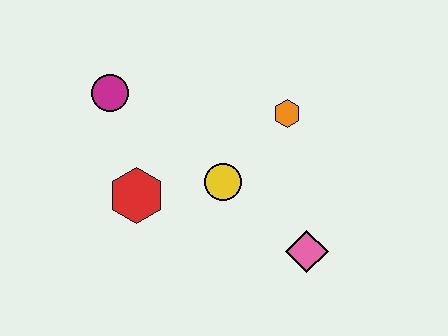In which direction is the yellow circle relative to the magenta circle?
The yellow circle is to the right of the magenta circle.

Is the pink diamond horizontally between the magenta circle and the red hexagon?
No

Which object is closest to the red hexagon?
The yellow circle is closest to the red hexagon.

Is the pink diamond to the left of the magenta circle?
No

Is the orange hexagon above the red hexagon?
Yes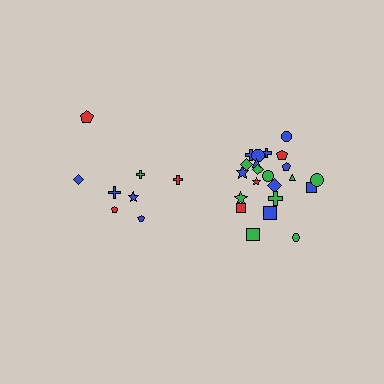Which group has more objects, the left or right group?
The right group.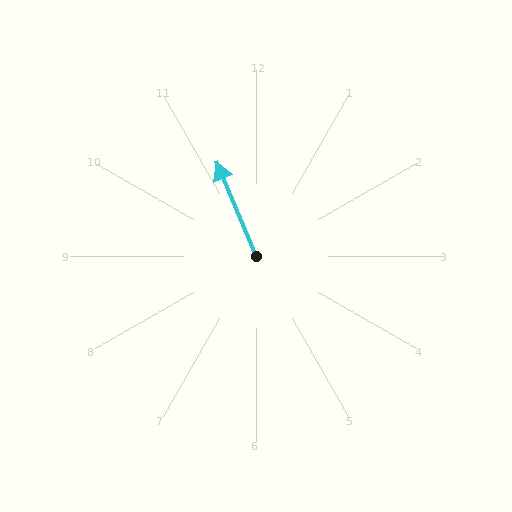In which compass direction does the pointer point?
Northwest.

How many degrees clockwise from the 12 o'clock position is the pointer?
Approximately 337 degrees.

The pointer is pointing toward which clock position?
Roughly 11 o'clock.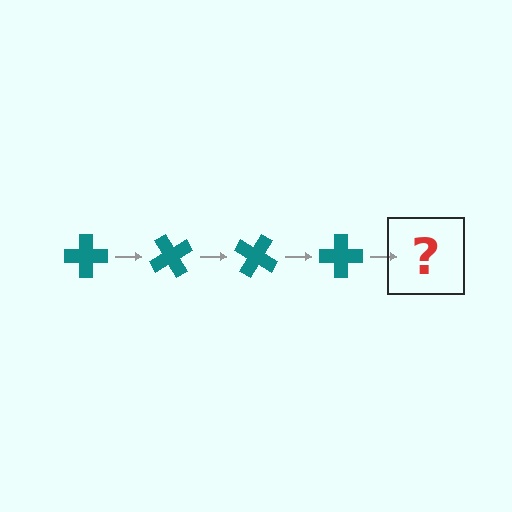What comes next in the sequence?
The next element should be a teal cross rotated 240 degrees.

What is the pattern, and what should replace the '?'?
The pattern is that the cross rotates 60 degrees each step. The '?' should be a teal cross rotated 240 degrees.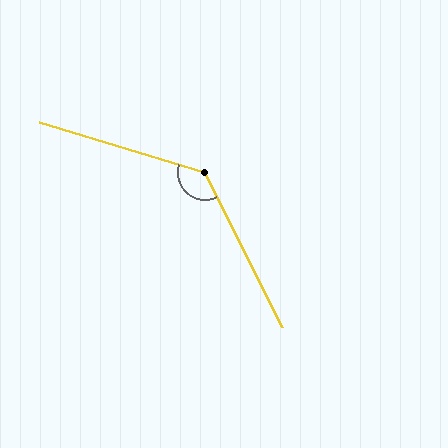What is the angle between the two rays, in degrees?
Approximately 133 degrees.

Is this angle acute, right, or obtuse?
It is obtuse.